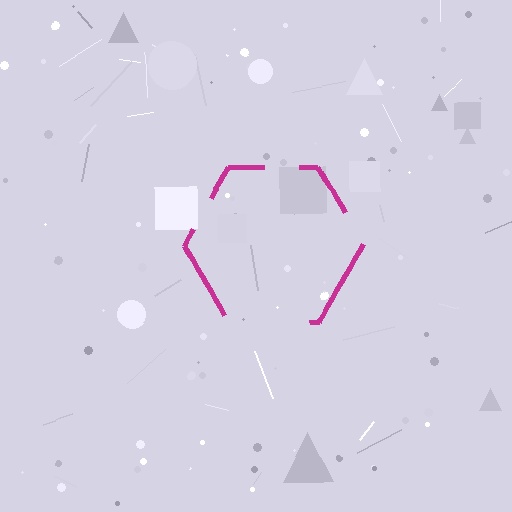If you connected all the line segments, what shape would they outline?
They would outline a hexagon.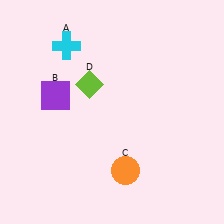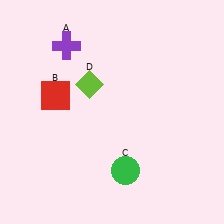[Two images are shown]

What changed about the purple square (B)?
In Image 1, B is purple. In Image 2, it changed to red.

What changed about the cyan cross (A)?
In Image 1, A is cyan. In Image 2, it changed to purple.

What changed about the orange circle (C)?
In Image 1, C is orange. In Image 2, it changed to green.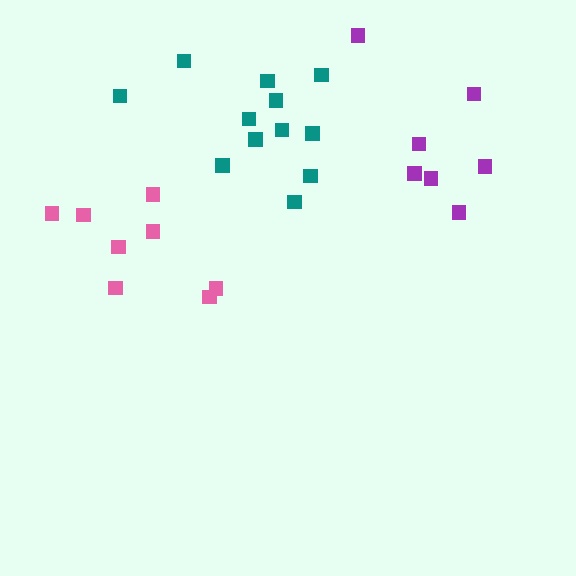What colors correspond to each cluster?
The clusters are colored: pink, purple, teal.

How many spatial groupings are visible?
There are 3 spatial groupings.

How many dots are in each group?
Group 1: 8 dots, Group 2: 7 dots, Group 3: 12 dots (27 total).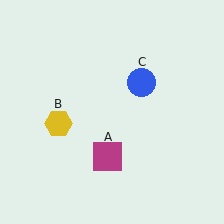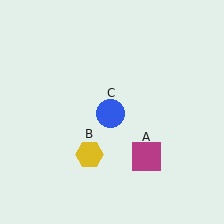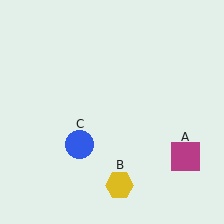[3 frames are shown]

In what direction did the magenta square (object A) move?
The magenta square (object A) moved right.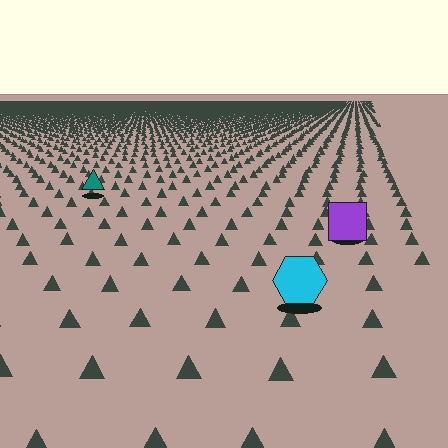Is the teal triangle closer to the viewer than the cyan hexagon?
No. The cyan hexagon is closer — you can tell from the texture gradient: the ground texture is coarser near it.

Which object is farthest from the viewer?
The teal triangle is farthest from the viewer. It appears smaller and the ground texture around it is denser.